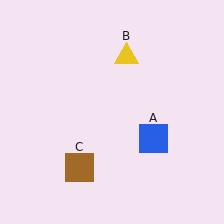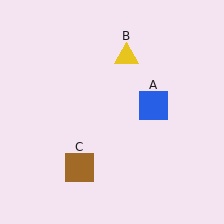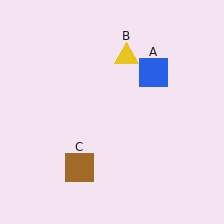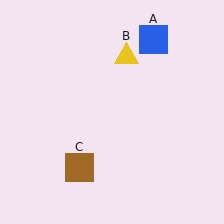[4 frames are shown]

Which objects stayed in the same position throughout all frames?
Yellow triangle (object B) and brown square (object C) remained stationary.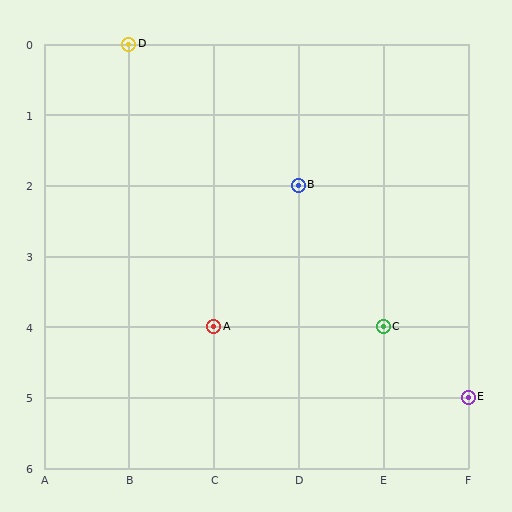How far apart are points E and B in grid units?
Points E and B are 2 columns and 3 rows apart (about 3.6 grid units diagonally).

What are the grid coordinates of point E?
Point E is at grid coordinates (F, 5).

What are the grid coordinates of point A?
Point A is at grid coordinates (C, 4).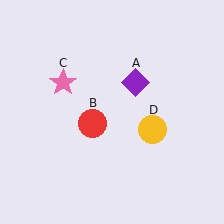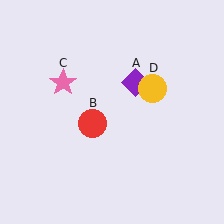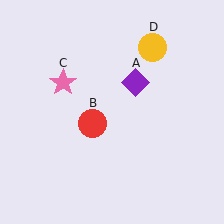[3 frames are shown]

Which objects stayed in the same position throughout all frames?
Purple diamond (object A) and red circle (object B) and pink star (object C) remained stationary.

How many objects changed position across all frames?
1 object changed position: yellow circle (object D).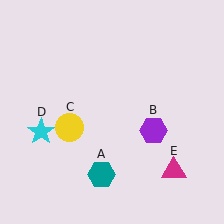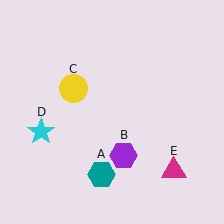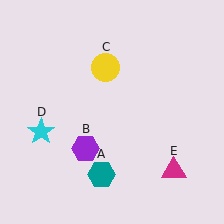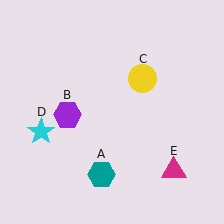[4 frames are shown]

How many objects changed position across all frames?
2 objects changed position: purple hexagon (object B), yellow circle (object C).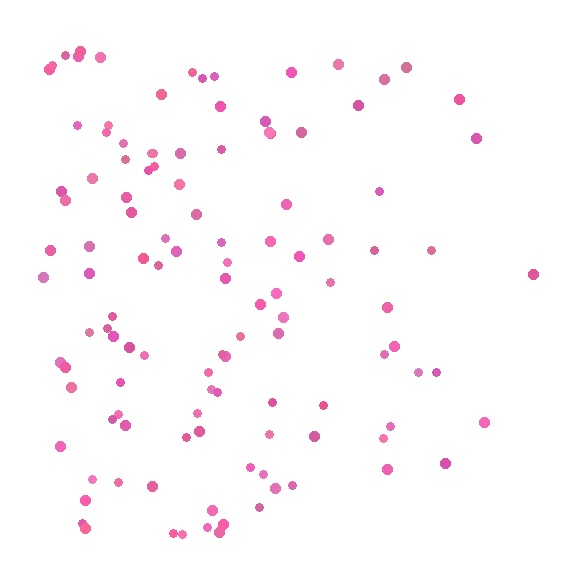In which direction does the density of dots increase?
From right to left, with the left side densest.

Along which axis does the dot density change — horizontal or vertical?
Horizontal.